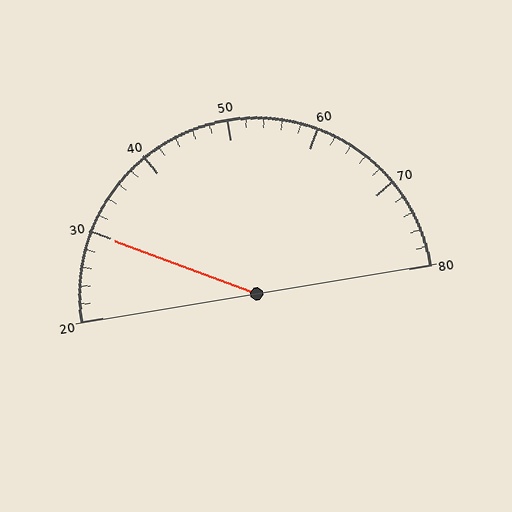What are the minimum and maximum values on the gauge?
The gauge ranges from 20 to 80.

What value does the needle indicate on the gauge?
The needle indicates approximately 30.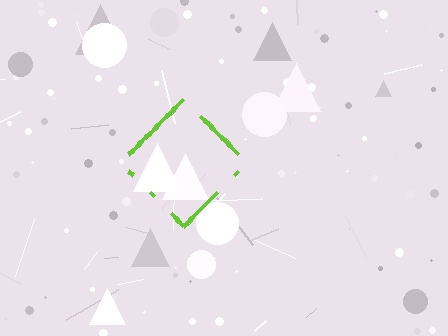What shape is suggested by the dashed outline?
The dashed outline suggests a diamond.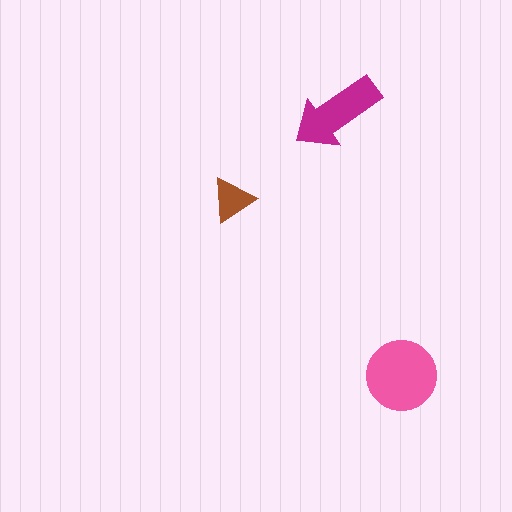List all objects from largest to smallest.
The pink circle, the magenta arrow, the brown triangle.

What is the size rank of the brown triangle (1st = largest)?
3rd.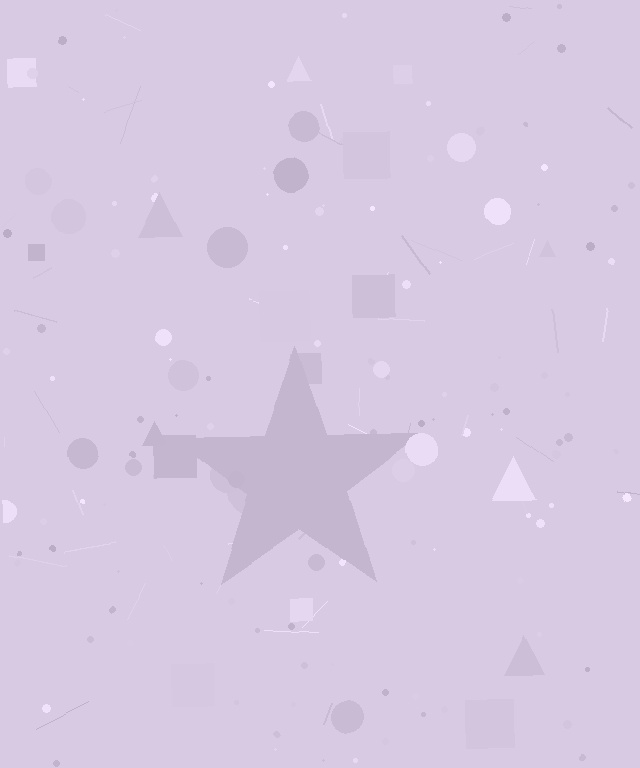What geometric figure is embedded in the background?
A star is embedded in the background.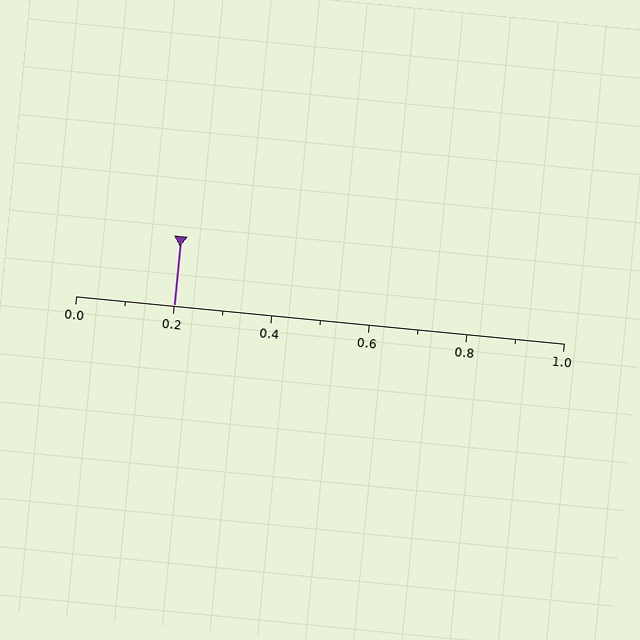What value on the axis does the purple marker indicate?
The marker indicates approximately 0.2.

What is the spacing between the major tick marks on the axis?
The major ticks are spaced 0.2 apart.